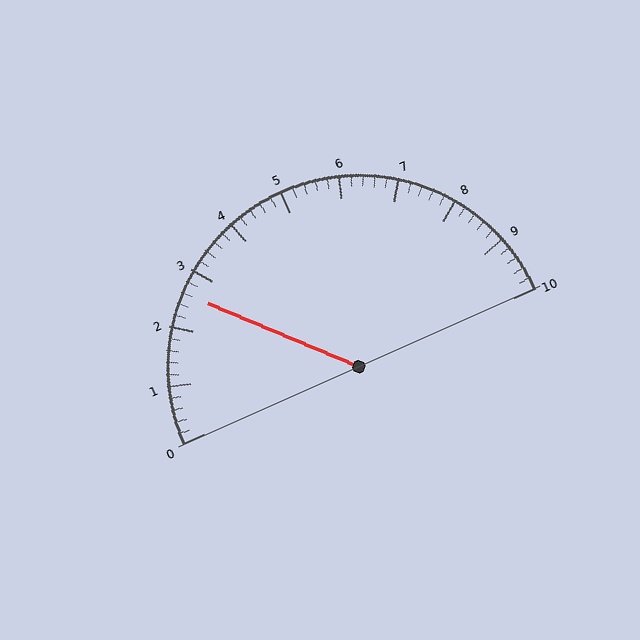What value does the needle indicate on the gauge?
The needle indicates approximately 2.6.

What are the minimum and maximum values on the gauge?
The gauge ranges from 0 to 10.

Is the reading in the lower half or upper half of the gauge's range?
The reading is in the lower half of the range (0 to 10).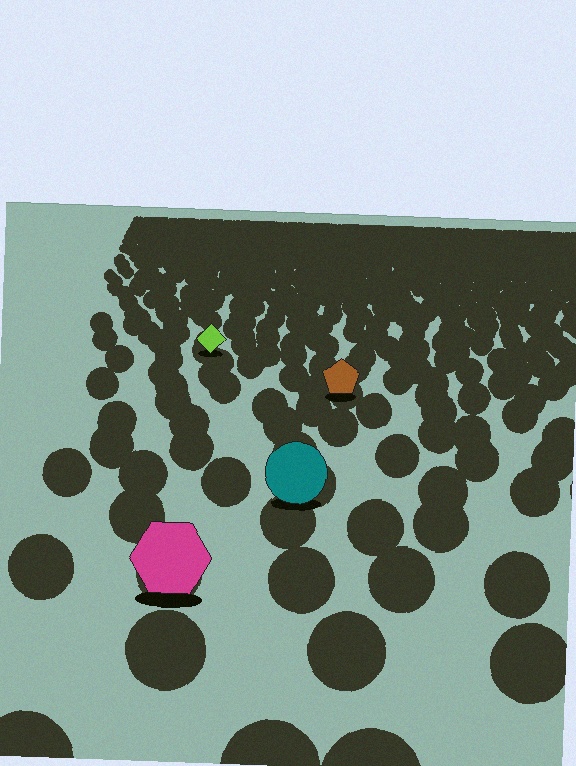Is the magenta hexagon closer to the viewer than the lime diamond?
Yes. The magenta hexagon is closer — you can tell from the texture gradient: the ground texture is coarser near it.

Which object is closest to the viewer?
The magenta hexagon is closest. The texture marks near it are larger and more spread out.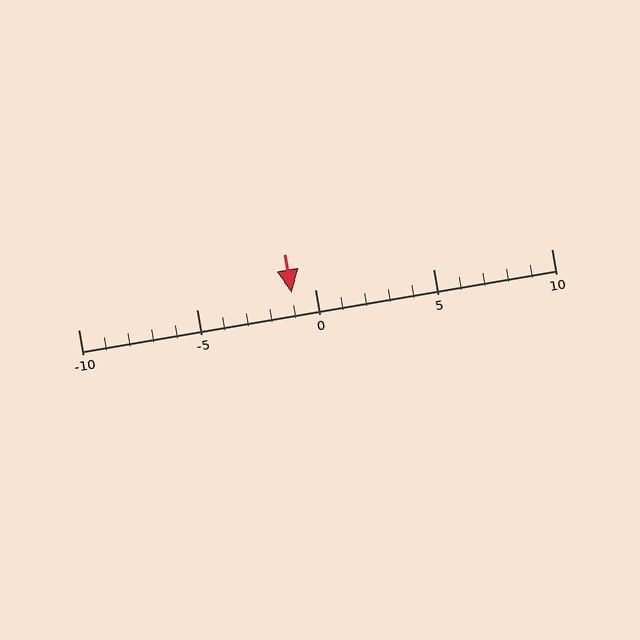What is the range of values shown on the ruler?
The ruler shows values from -10 to 10.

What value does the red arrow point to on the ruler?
The red arrow points to approximately -1.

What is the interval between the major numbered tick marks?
The major tick marks are spaced 5 units apart.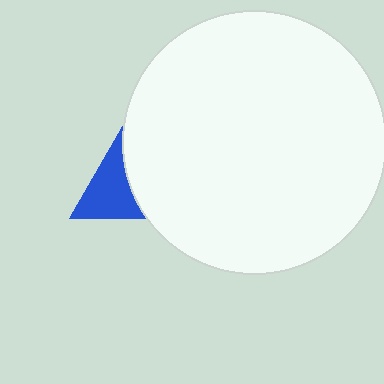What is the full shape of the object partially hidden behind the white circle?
The partially hidden object is a blue triangle.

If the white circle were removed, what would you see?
You would see the complete blue triangle.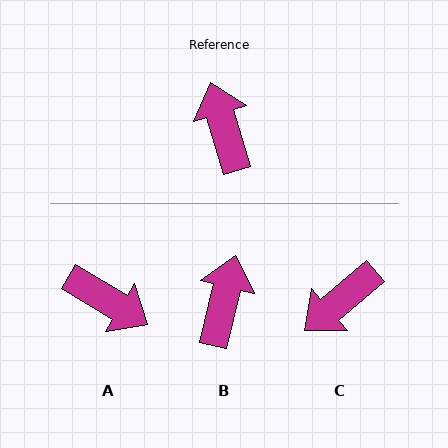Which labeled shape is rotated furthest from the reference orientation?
A, about 138 degrees away.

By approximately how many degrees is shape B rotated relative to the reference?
Approximately 30 degrees clockwise.